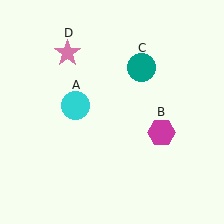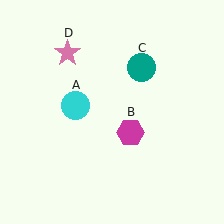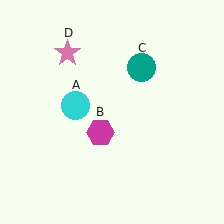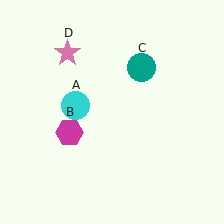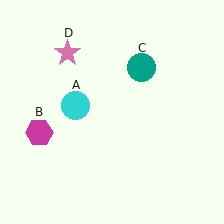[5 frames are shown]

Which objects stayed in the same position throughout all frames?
Cyan circle (object A) and teal circle (object C) and pink star (object D) remained stationary.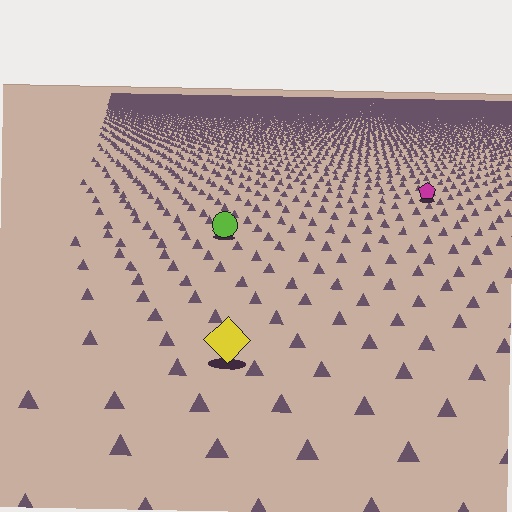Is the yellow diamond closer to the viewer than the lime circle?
Yes. The yellow diamond is closer — you can tell from the texture gradient: the ground texture is coarser near it.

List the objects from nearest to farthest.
From nearest to farthest: the yellow diamond, the lime circle, the magenta pentagon.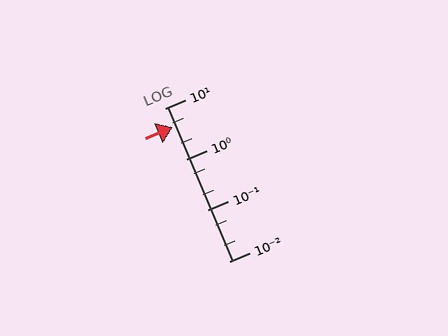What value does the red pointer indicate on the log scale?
The pointer indicates approximately 4.3.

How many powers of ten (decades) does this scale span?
The scale spans 3 decades, from 0.01 to 10.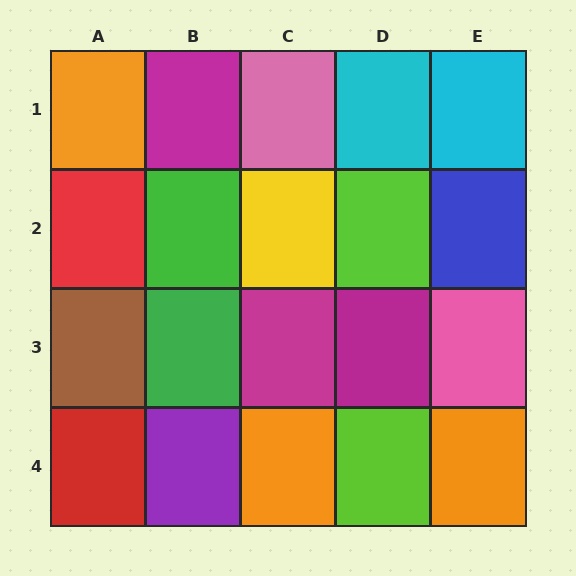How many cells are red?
2 cells are red.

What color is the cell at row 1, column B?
Magenta.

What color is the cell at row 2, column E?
Blue.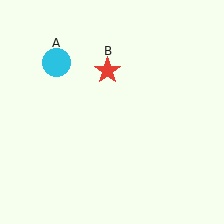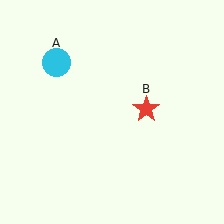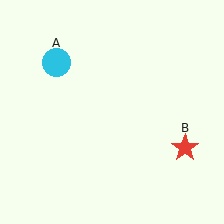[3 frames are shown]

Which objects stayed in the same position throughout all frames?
Cyan circle (object A) remained stationary.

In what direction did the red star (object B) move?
The red star (object B) moved down and to the right.